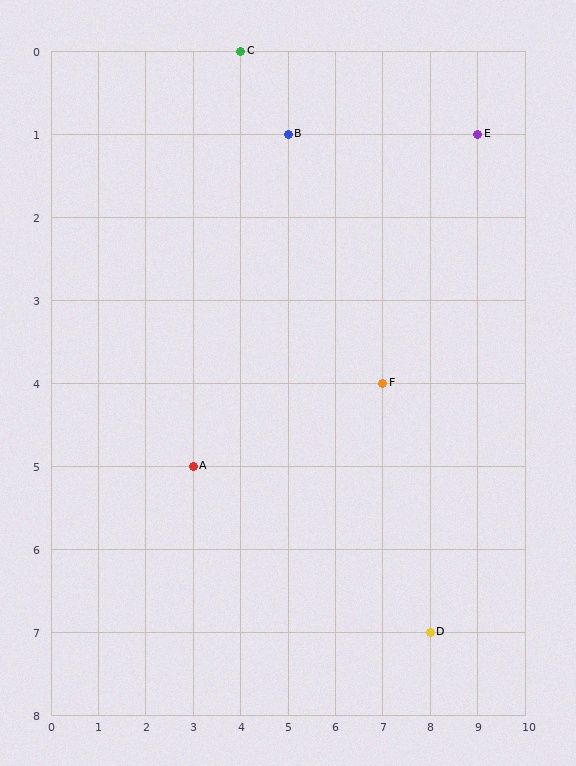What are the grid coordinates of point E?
Point E is at grid coordinates (9, 1).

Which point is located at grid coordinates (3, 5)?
Point A is at (3, 5).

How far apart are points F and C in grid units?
Points F and C are 3 columns and 4 rows apart (about 5.0 grid units diagonally).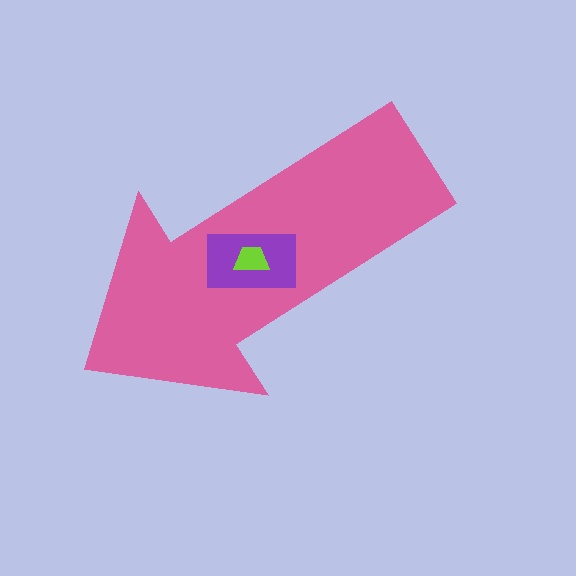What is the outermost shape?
The pink arrow.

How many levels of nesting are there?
3.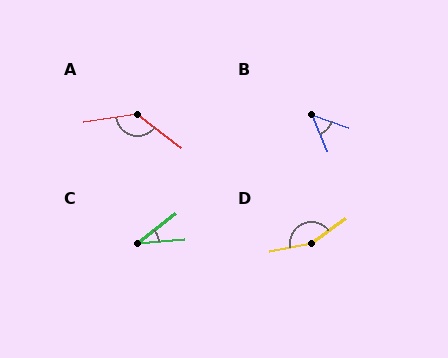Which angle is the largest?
D, at approximately 154 degrees.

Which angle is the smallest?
C, at approximately 33 degrees.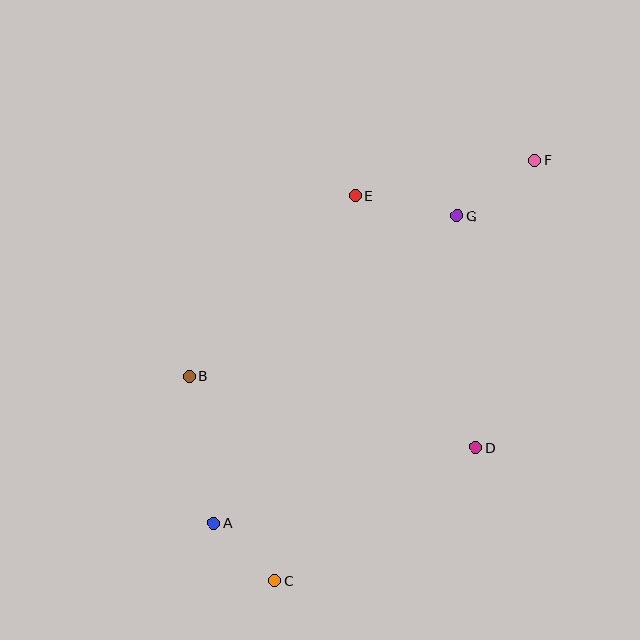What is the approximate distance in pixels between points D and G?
The distance between D and G is approximately 232 pixels.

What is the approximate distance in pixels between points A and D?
The distance between A and D is approximately 273 pixels.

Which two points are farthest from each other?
Points C and F are farthest from each other.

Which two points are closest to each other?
Points A and C are closest to each other.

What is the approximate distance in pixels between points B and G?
The distance between B and G is approximately 312 pixels.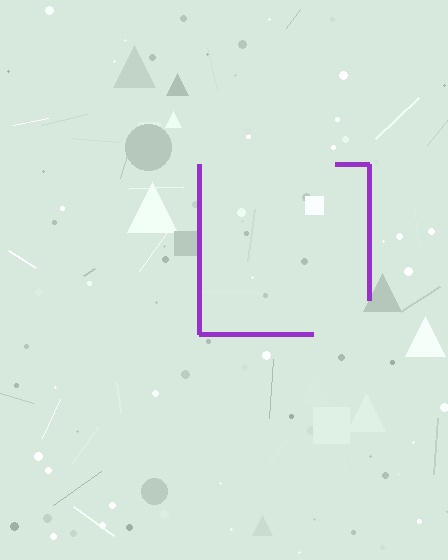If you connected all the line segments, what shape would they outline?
They would outline a square.